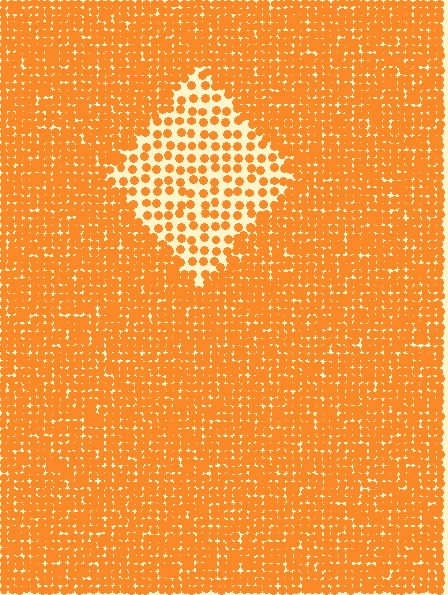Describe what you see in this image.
The image contains small orange elements arranged at two different densities. A diamond-shaped region is visible where the elements are less densely packed than the surrounding area.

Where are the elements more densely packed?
The elements are more densely packed outside the diamond boundary.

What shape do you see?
I see a diamond.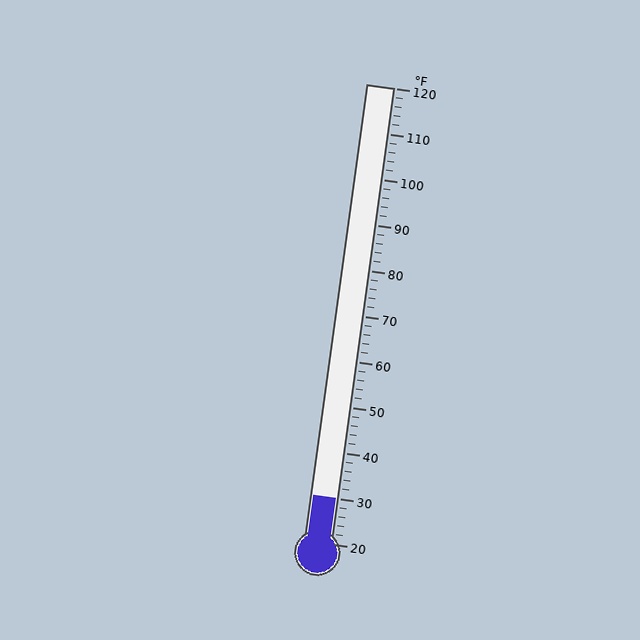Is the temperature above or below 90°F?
The temperature is below 90°F.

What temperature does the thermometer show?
The thermometer shows approximately 30°F.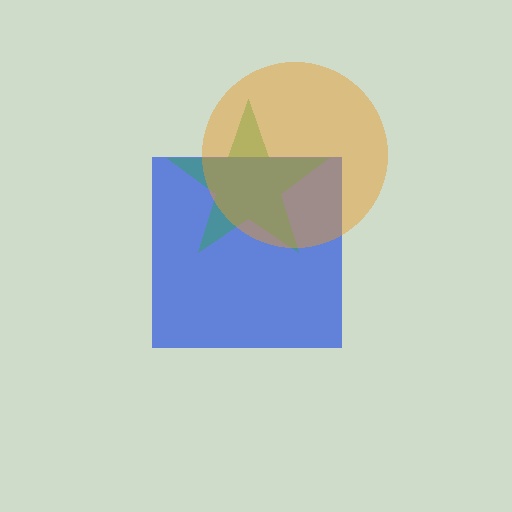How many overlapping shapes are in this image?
There are 3 overlapping shapes in the image.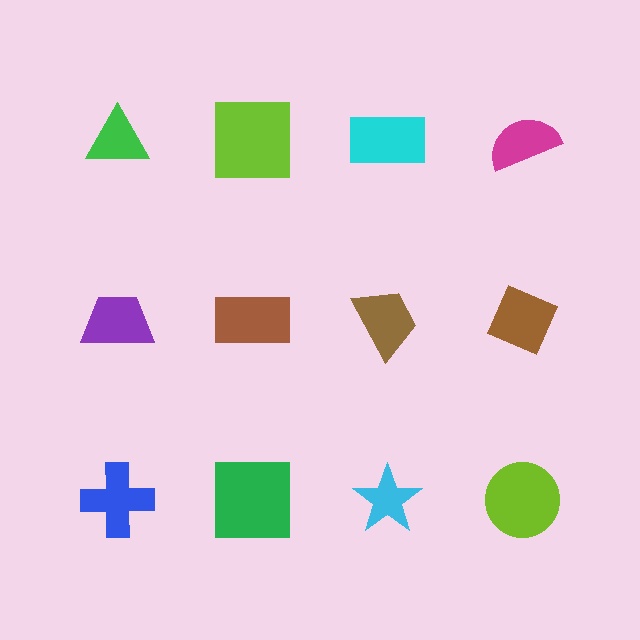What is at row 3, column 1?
A blue cross.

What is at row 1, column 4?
A magenta semicircle.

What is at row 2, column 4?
A brown diamond.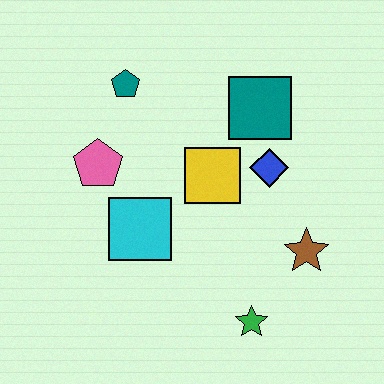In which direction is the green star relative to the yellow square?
The green star is below the yellow square.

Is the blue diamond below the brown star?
No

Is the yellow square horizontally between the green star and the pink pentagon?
Yes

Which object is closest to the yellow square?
The blue diamond is closest to the yellow square.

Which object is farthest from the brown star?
The teal pentagon is farthest from the brown star.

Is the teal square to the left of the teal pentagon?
No